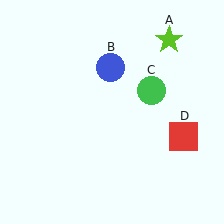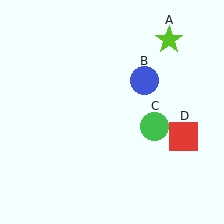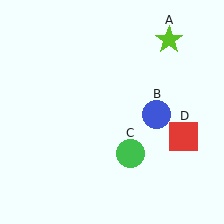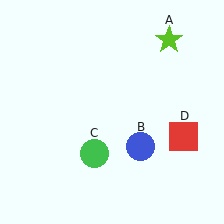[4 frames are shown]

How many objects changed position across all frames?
2 objects changed position: blue circle (object B), green circle (object C).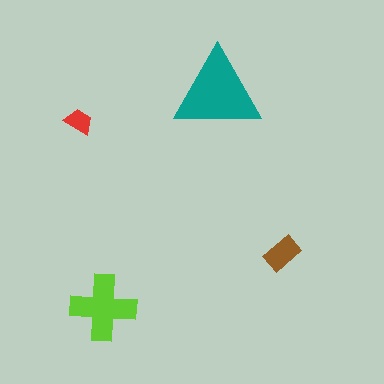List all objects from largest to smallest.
The teal triangle, the lime cross, the brown rectangle, the red trapezoid.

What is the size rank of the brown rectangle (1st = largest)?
3rd.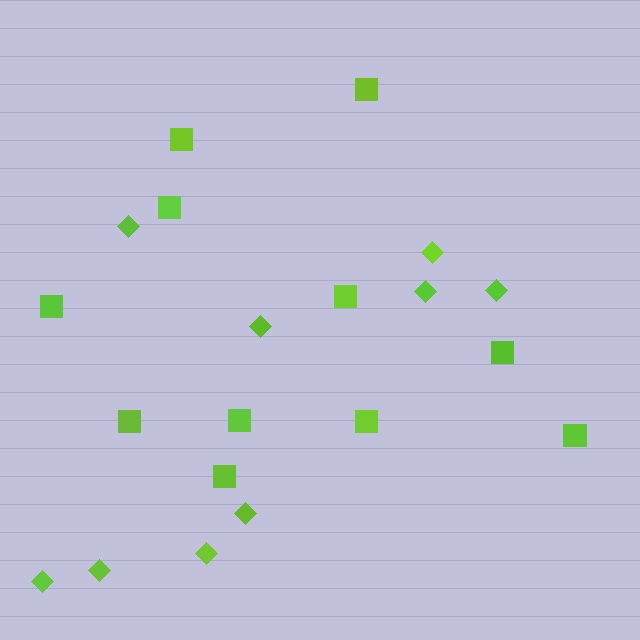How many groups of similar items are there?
There are 2 groups: one group of squares (11) and one group of diamonds (9).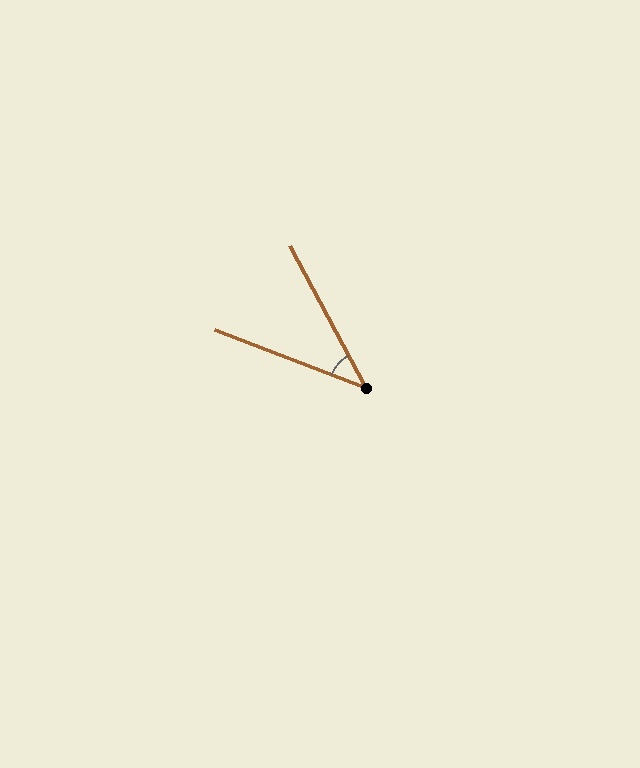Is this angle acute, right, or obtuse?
It is acute.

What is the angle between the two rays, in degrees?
Approximately 41 degrees.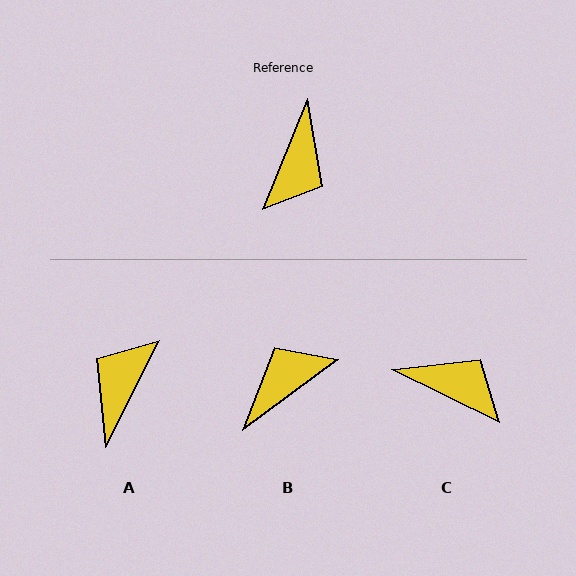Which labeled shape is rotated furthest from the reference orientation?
A, about 176 degrees away.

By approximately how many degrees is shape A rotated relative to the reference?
Approximately 176 degrees counter-clockwise.